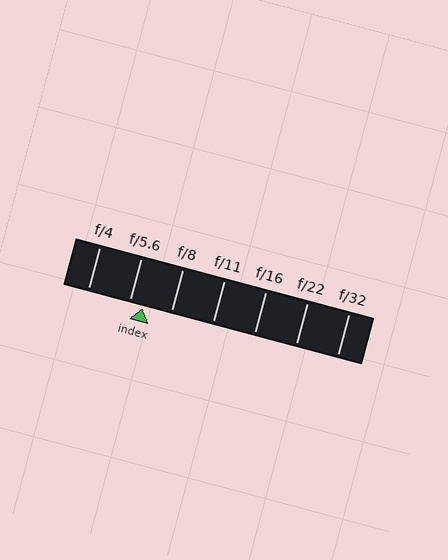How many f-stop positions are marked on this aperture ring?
There are 7 f-stop positions marked.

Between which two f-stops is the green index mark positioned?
The index mark is between f/5.6 and f/8.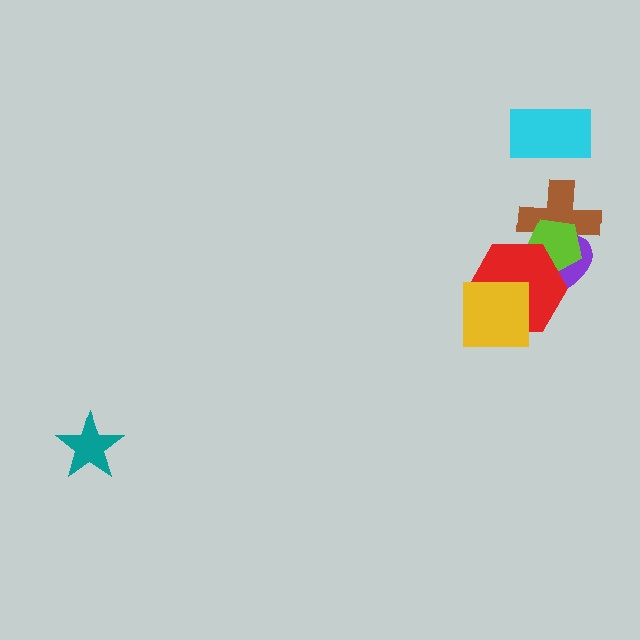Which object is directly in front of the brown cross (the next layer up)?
The lime pentagon is directly in front of the brown cross.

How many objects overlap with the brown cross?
3 objects overlap with the brown cross.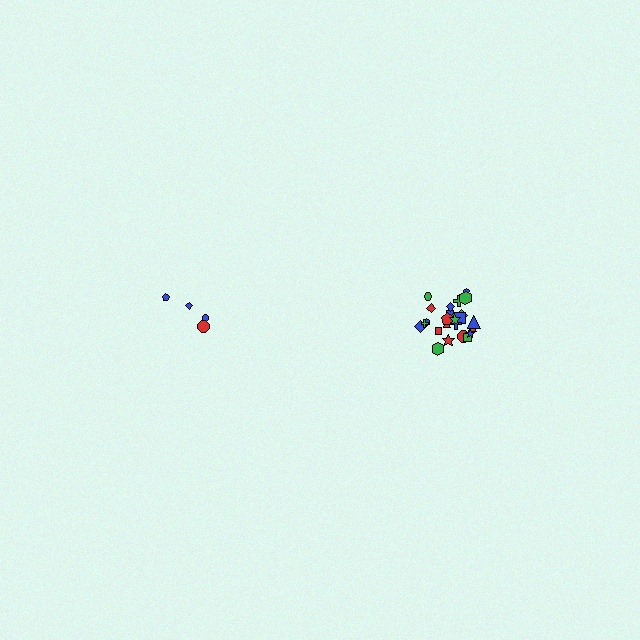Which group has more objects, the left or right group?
The right group.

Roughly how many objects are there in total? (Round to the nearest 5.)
Roughly 30 objects in total.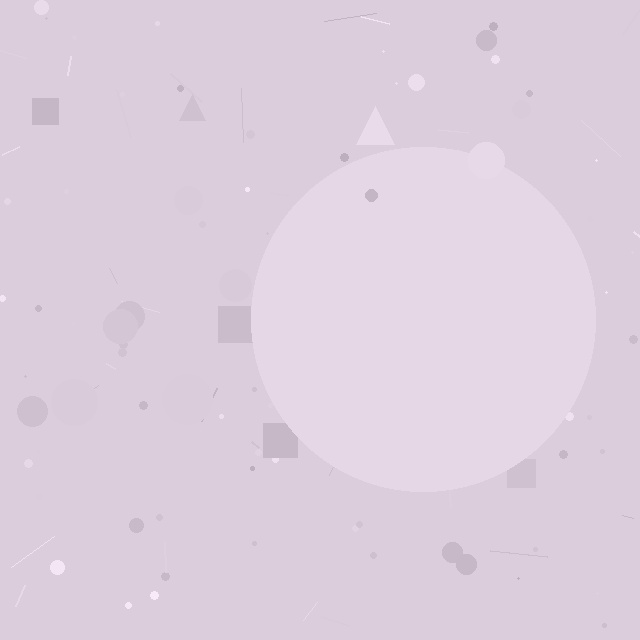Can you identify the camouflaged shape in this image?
The camouflaged shape is a circle.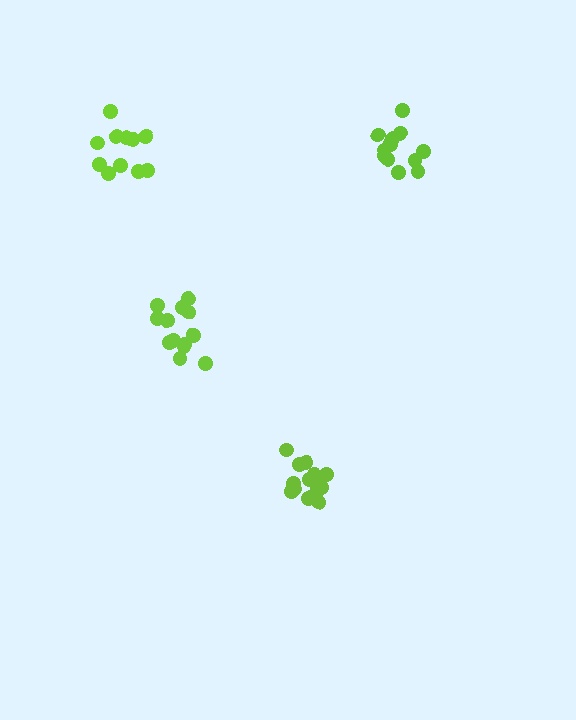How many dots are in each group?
Group 1: 12 dots, Group 2: 13 dots, Group 3: 15 dots, Group 4: 11 dots (51 total).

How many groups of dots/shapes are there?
There are 4 groups.